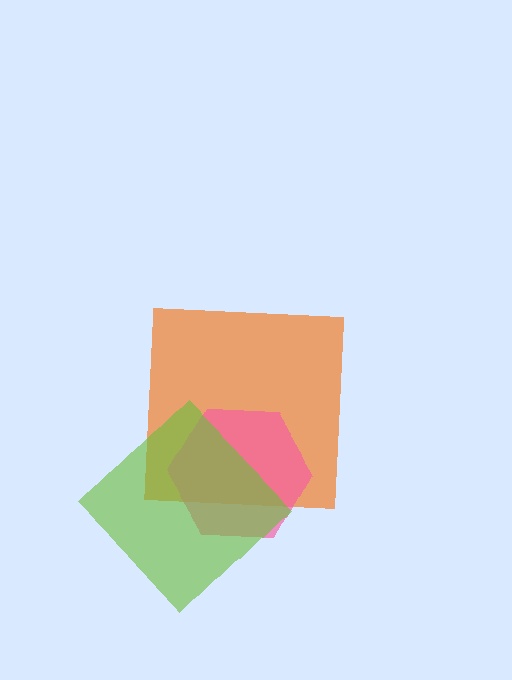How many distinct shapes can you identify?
There are 3 distinct shapes: an orange square, a pink hexagon, a lime diamond.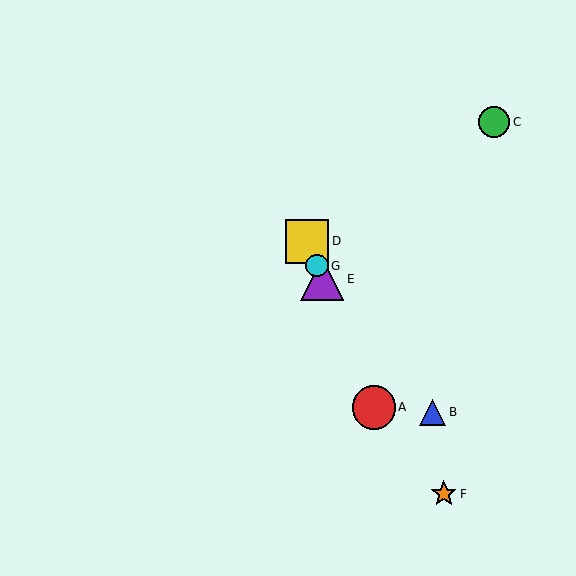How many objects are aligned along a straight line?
4 objects (A, D, E, G) are aligned along a straight line.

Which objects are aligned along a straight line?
Objects A, D, E, G are aligned along a straight line.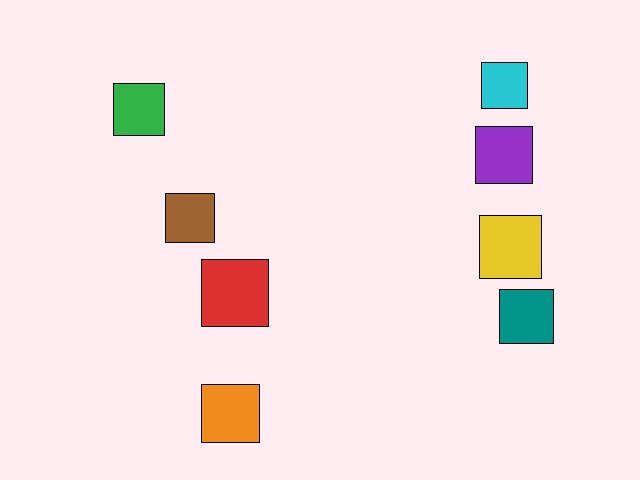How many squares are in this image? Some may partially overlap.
There are 8 squares.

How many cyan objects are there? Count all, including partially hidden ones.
There is 1 cyan object.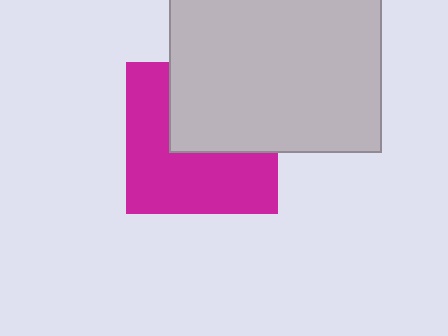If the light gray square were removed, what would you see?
You would see the complete magenta square.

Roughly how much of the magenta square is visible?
About half of it is visible (roughly 57%).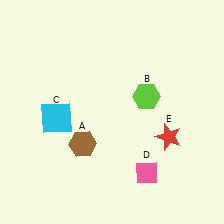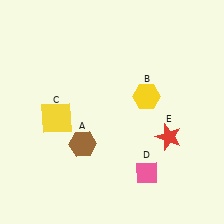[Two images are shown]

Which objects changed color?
B changed from lime to yellow. C changed from cyan to yellow.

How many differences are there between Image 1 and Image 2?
There are 2 differences between the two images.